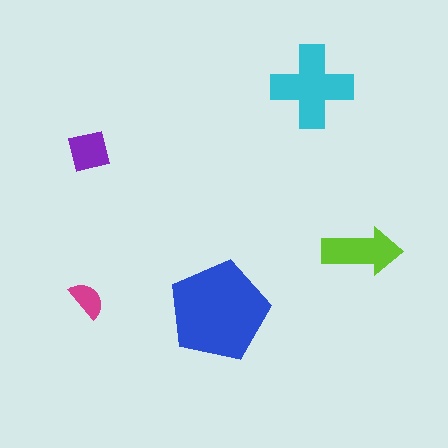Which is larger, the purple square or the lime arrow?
The lime arrow.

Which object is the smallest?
The magenta semicircle.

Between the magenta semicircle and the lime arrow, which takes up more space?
The lime arrow.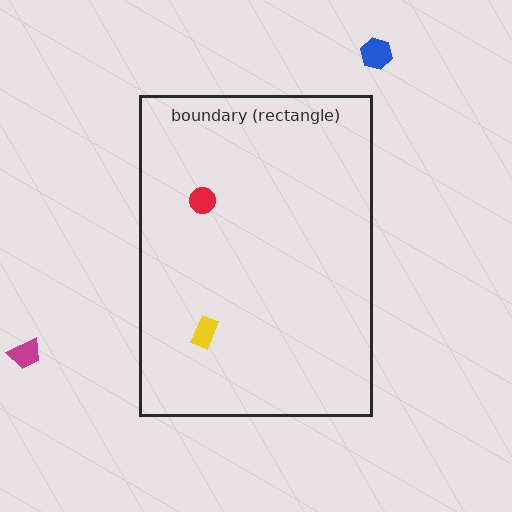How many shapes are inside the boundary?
2 inside, 2 outside.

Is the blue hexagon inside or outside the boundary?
Outside.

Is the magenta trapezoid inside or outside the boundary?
Outside.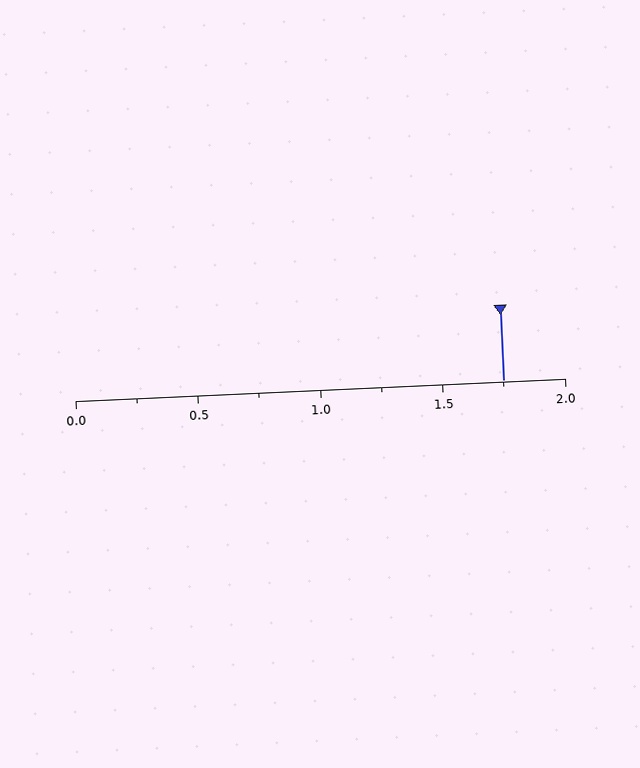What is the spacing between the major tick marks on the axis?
The major ticks are spaced 0.5 apart.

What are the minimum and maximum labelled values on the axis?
The axis runs from 0.0 to 2.0.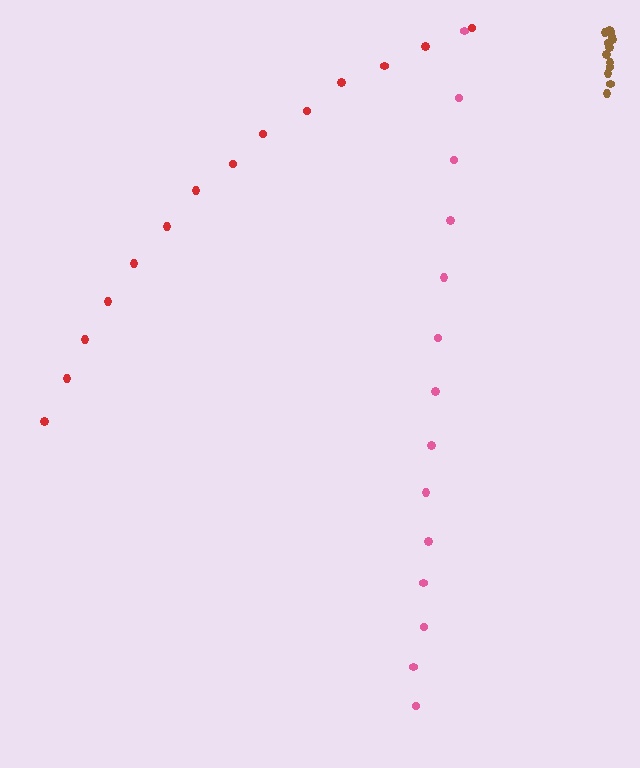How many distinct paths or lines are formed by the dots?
There are 3 distinct paths.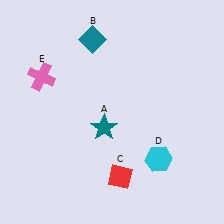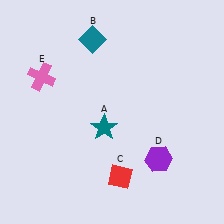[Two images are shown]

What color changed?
The hexagon (D) changed from cyan in Image 1 to purple in Image 2.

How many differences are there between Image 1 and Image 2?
There is 1 difference between the two images.